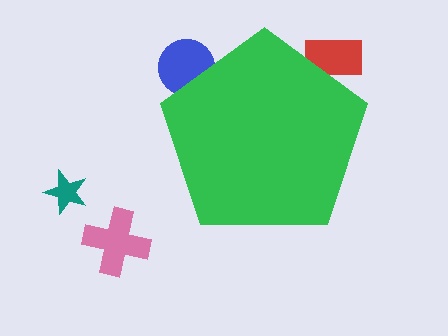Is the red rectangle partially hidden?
Yes, the red rectangle is partially hidden behind the green pentagon.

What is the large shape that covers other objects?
A green pentagon.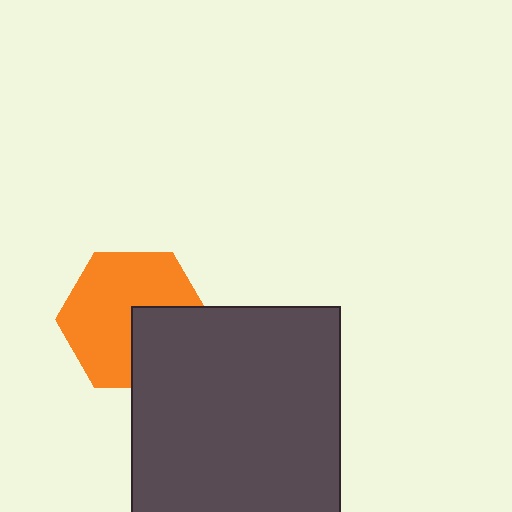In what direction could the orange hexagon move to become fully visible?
The orange hexagon could move toward the upper-left. That would shift it out from behind the dark gray square entirely.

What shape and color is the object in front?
The object in front is a dark gray square.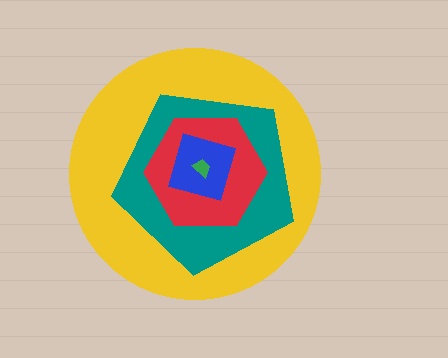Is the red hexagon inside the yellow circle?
Yes.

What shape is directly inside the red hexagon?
The blue diamond.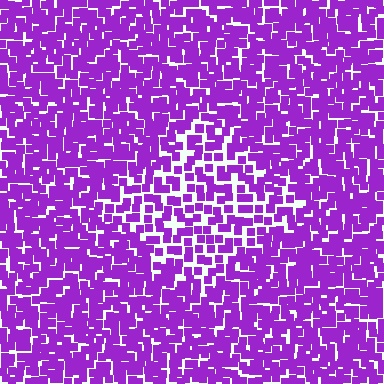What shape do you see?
I see a diamond.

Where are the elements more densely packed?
The elements are more densely packed outside the diamond boundary.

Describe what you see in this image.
The image contains small purple elements arranged at two different densities. A diamond-shaped region is visible where the elements are less densely packed than the surrounding area.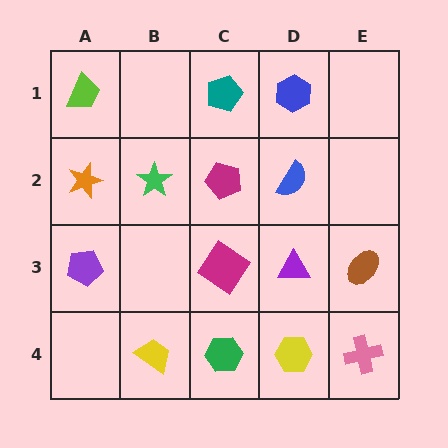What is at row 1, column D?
A blue hexagon.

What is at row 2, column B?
A green star.